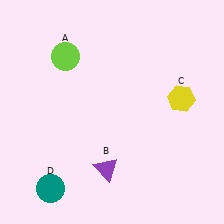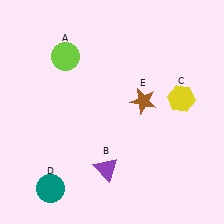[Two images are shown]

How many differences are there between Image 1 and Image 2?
There is 1 difference between the two images.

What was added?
A brown star (E) was added in Image 2.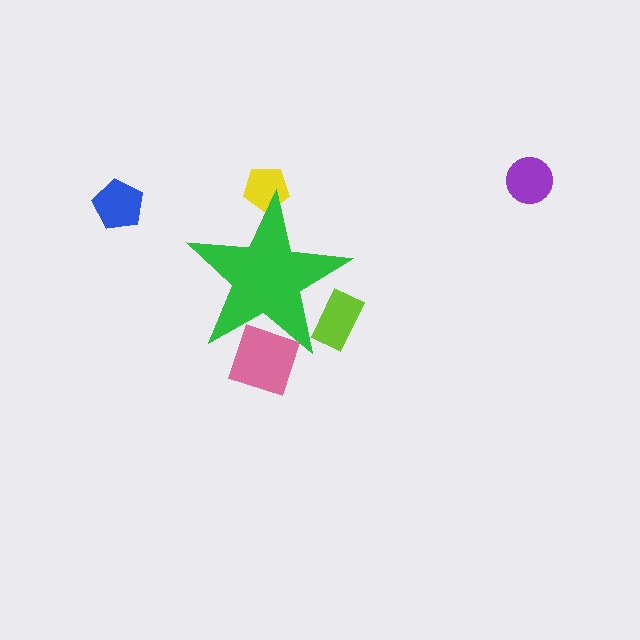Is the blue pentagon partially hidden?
No, the blue pentagon is fully visible.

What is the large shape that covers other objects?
A green star.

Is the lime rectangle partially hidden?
Yes, the lime rectangle is partially hidden behind the green star.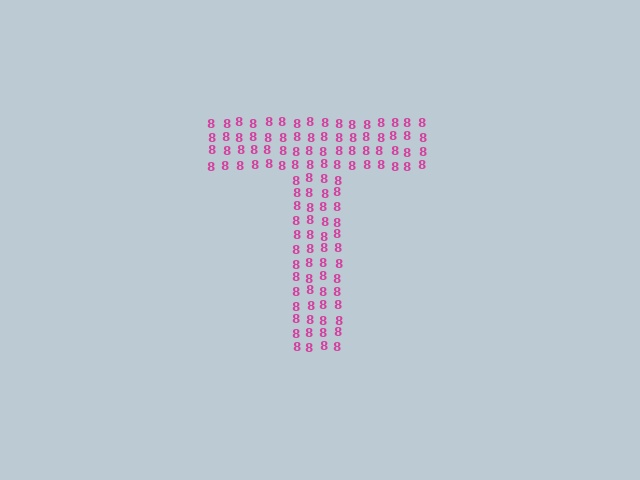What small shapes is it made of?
It is made of small digit 8's.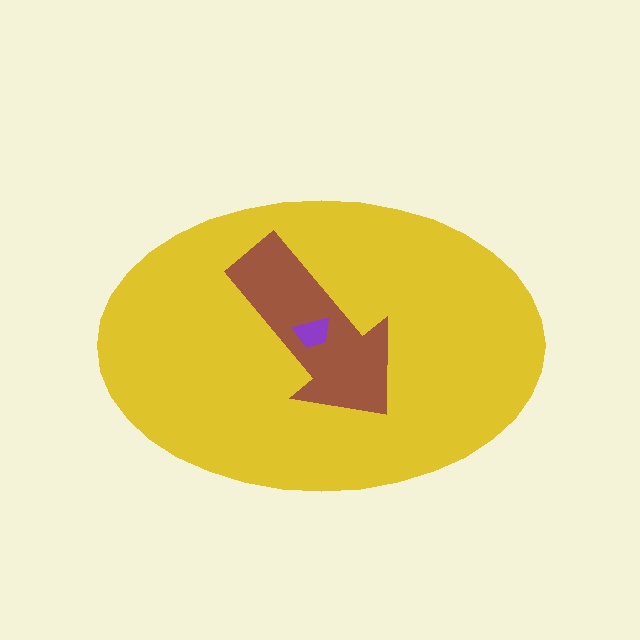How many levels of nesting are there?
3.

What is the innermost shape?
The purple trapezoid.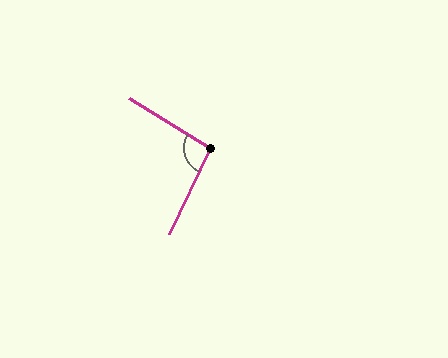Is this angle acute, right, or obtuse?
It is obtuse.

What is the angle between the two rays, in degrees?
Approximately 96 degrees.